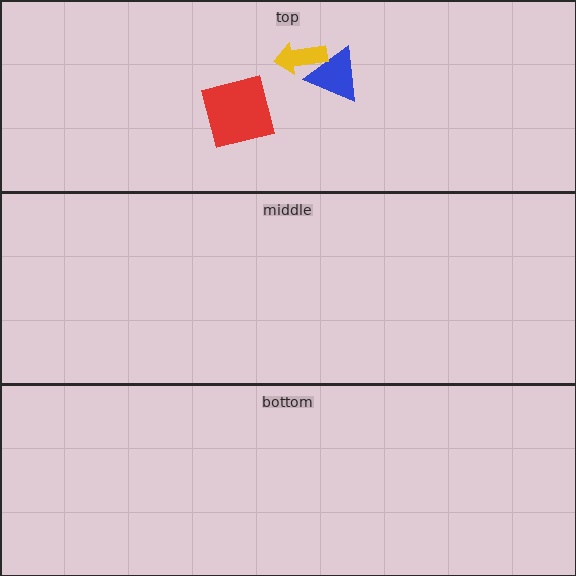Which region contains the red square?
The top region.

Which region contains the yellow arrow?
The top region.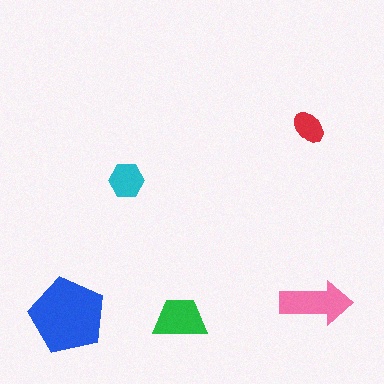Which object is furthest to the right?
The pink arrow is rightmost.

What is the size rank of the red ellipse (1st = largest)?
5th.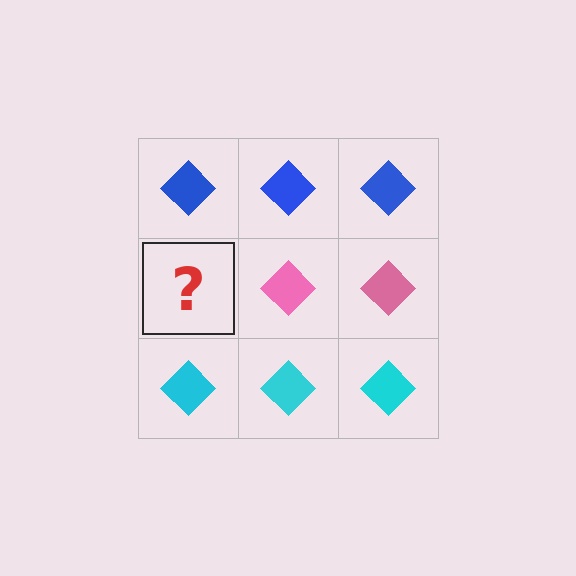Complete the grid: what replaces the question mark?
The question mark should be replaced with a pink diamond.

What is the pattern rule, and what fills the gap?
The rule is that each row has a consistent color. The gap should be filled with a pink diamond.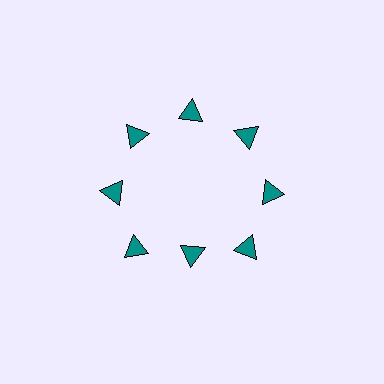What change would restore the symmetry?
The symmetry would be restored by moving it outward, back onto the ring so that all 8 triangles sit at equal angles and equal distance from the center.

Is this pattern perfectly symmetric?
No. The 8 teal triangles are arranged in a ring, but one element near the 6 o'clock position is pulled inward toward the center, breaking the 8-fold rotational symmetry.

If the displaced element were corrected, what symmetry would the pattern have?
It would have 8-fold rotational symmetry — the pattern would map onto itself every 45 degrees.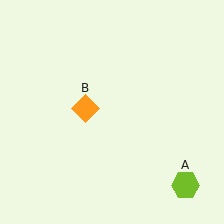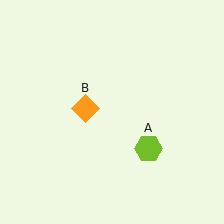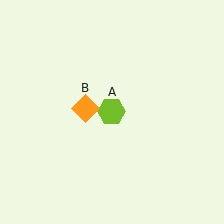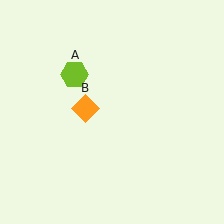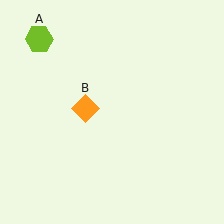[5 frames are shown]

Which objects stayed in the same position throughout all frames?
Orange diamond (object B) remained stationary.